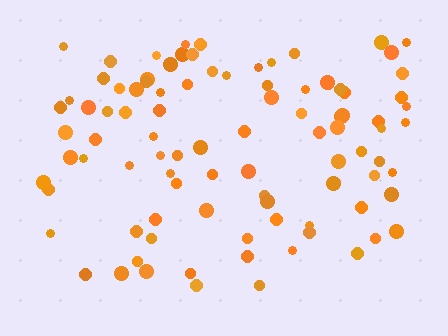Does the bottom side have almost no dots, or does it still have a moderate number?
Still a moderate number, just noticeably fewer than the top.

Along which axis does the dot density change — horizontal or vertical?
Vertical.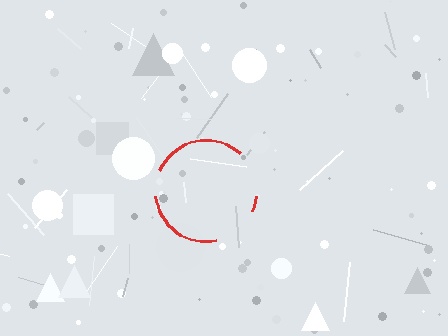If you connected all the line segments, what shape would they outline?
They would outline a circle.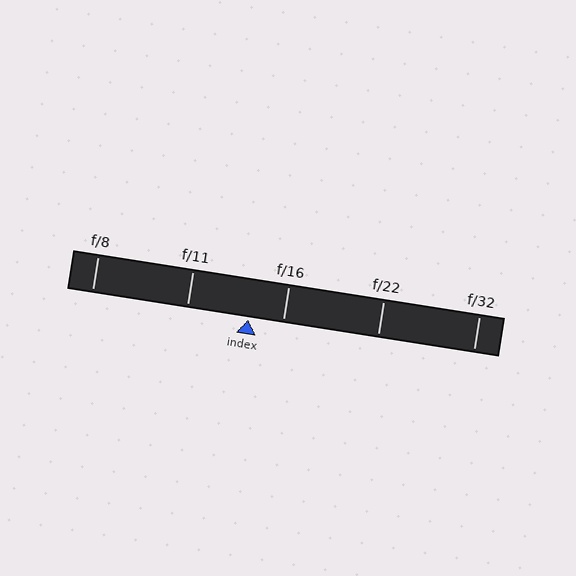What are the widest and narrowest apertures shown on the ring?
The widest aperture shown is f/8 and the narrowest is f/32.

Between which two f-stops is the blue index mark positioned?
The index mark is between f/11 and f/16.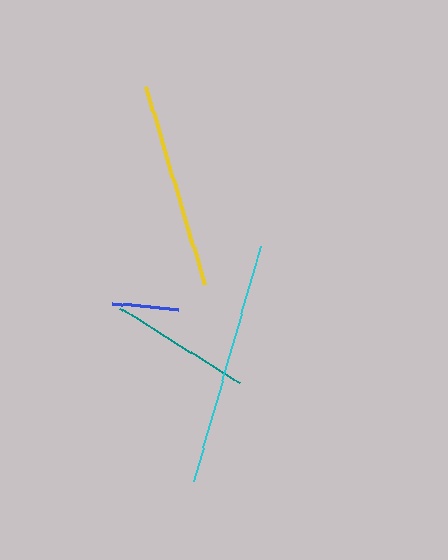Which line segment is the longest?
The cyan line is the longest at approximately 244 pixels.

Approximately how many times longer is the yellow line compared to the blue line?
The yellow line is approximately 3.1 times the length of the blue line.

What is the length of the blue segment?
The blue segment is approximately 66 pixels long.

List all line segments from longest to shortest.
From longest to shortest: cyan, yellow, teal, blue.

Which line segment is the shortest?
The blue line is the shortest at approximately 66 pixels.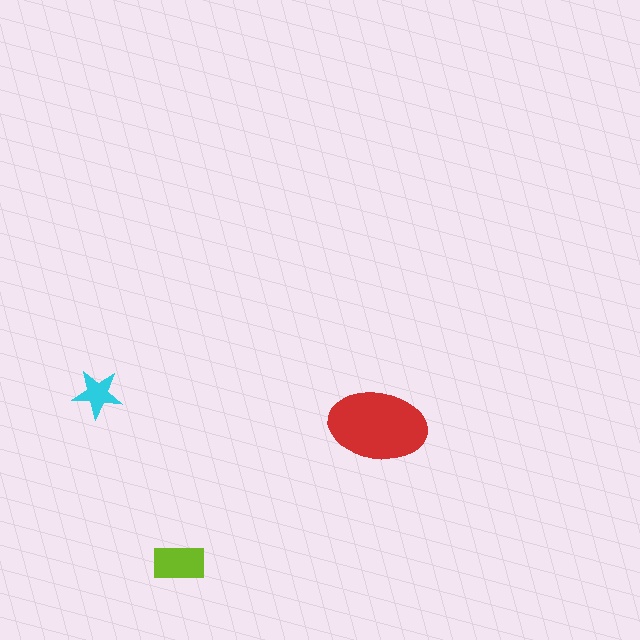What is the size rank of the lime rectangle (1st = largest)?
2nd.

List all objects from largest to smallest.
The red ellipse, the lime rectangle, the cyan star.